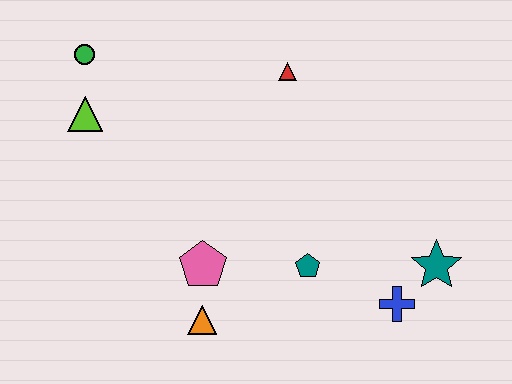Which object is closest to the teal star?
The blue cross is closest to the teal star.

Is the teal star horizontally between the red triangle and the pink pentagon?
No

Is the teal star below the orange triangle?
No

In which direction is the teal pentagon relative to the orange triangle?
The teal pentagon is to the right of the orange triangle.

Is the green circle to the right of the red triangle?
No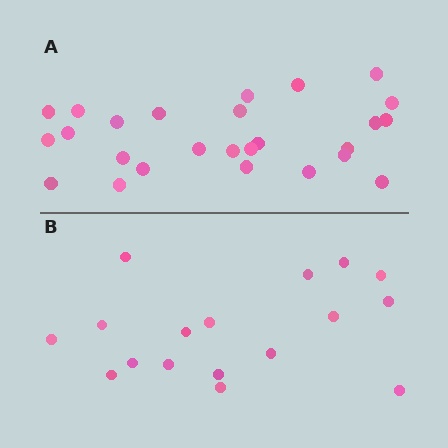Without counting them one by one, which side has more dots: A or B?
Region A (the top region) has more dots.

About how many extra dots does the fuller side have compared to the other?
Region A has roughly 8 or so more dots than region B.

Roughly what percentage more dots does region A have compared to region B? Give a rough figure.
About 55% more.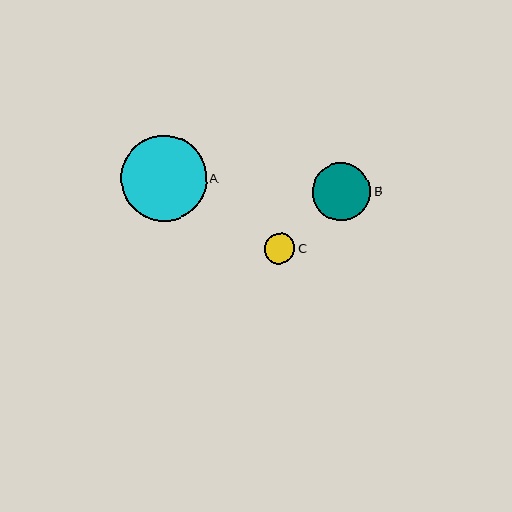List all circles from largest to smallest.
From largest to smallest: A, B, C.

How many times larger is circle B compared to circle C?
Circle B is approximately 1.9 times the size of circle C.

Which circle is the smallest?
Circle C is the smallest with a size of approximately 30 pixels.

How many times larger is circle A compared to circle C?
Circle A is approximately 2.8 times the size of circle C.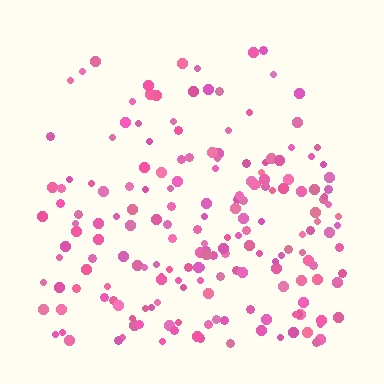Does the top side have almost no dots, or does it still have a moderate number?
Still a moderate number, just noticeably fewer than the bottom.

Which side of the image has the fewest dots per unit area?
The top.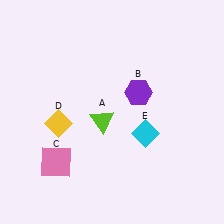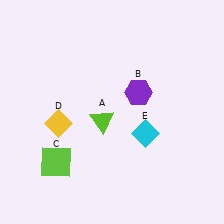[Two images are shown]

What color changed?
The square (C) changed from pink in Image 1 to lime in Image 2.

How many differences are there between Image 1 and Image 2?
There is 1 difference between the two images.